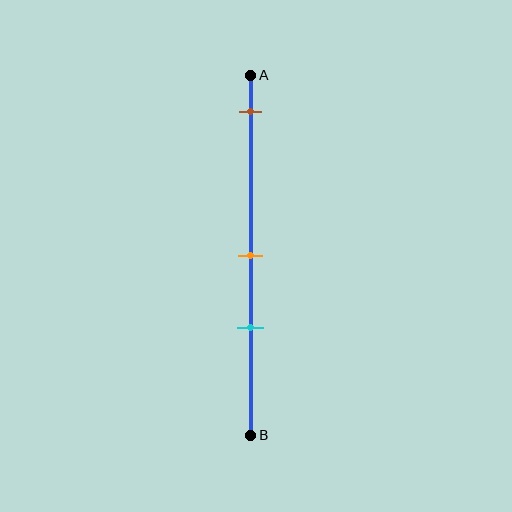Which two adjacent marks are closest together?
The orange and cyan marks are the closest adjacent pair.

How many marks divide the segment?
There are 3 marks dividing the segment.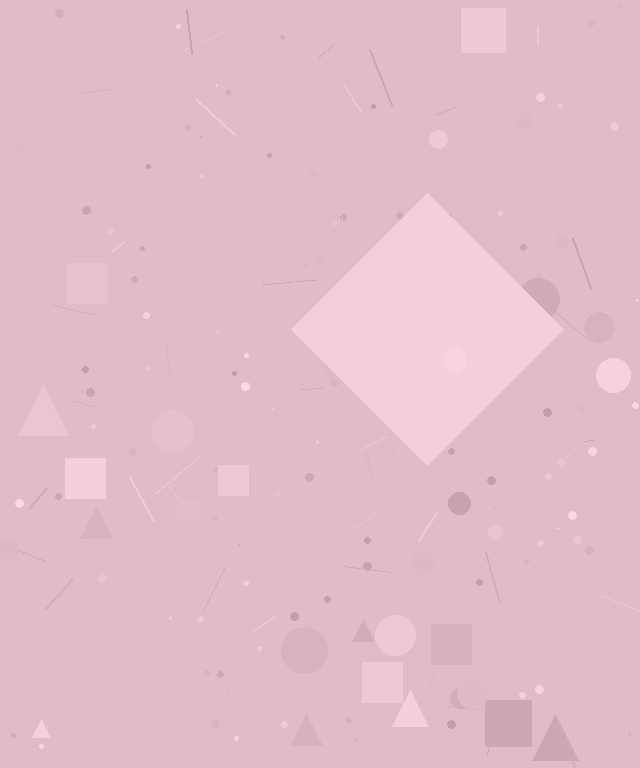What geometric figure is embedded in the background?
A diamond is embedded in the background.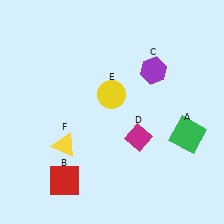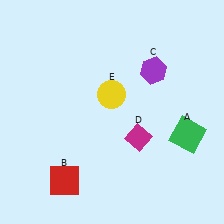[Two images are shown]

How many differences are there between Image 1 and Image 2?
There is 1 difference between the two images.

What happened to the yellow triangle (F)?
The yellow triangle (F) was removed in Image 2. It was in the bottom-left area of Image 1.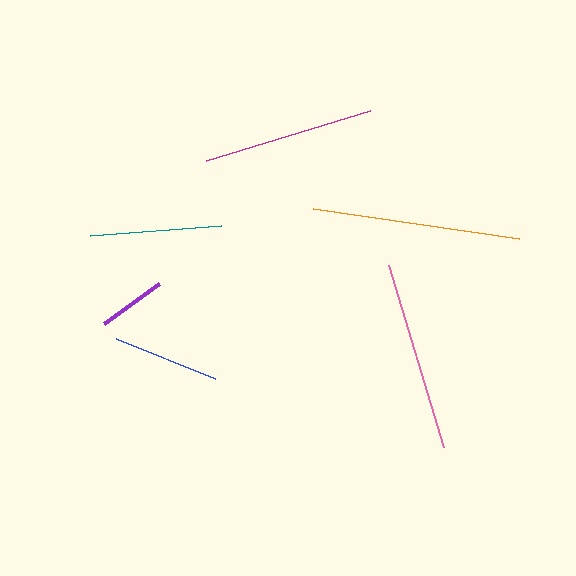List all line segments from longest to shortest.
From longest to shortest: orange, pink, magenta, teal, blue, purple.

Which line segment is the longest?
The orange line is the longest at approximately 208 pixels.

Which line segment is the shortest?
The purple line is the shortest at approximately 68 pixels.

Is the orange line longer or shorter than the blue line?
The orange line is longer than the blue line.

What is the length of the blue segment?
The blue segment is approximately 106 pixels long.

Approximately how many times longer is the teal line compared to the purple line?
The teal line is approximately 1.9 times the length of the purple line.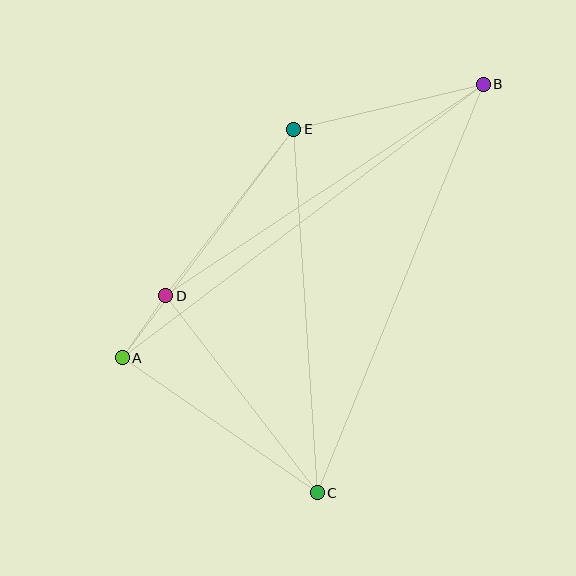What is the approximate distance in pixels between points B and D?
The distance between B and D is approximately 381 pixels.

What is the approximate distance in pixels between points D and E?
The distance between D and E is approximately 210 pixels.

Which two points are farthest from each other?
Points A and B are farthest from each other.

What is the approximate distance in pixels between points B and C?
The distance between B and C is approximately 441 pixels.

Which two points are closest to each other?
Points A and D are closest to each other.